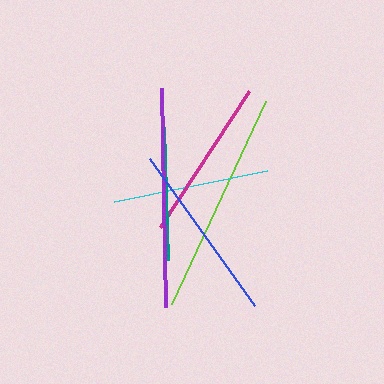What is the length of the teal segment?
The teal segment is approximately 133 pixels long.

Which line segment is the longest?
The lime line is the longest at approximately 224 pixels.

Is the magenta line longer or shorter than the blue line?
The blue line is longer than the magenta line.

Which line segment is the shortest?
The teal line is the shortest at approximately 133 pixels.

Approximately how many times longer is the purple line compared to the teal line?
The purple line is approximately 1.6 times the length of the teal line.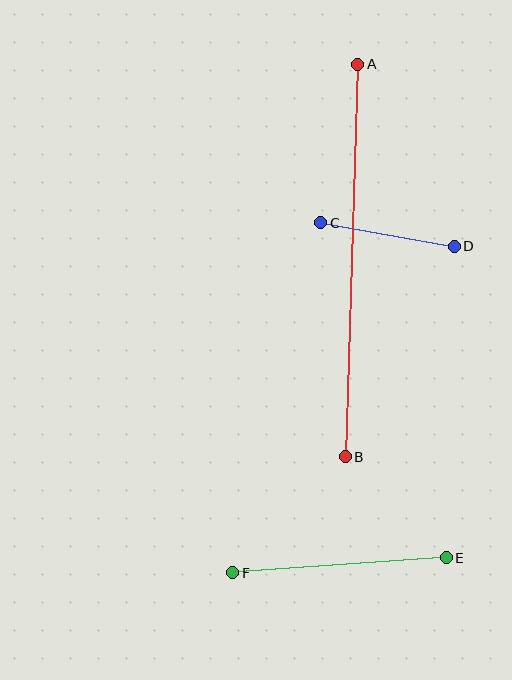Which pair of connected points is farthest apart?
Points A and B are farthest apart.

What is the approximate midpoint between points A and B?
The midpoint is at approximately (351, 260) pixels.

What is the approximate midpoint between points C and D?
The midpoint is at approximately (387, 235) pixels.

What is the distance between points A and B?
The distance is approximately 393 pixels.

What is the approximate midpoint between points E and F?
The midpoint is at approximately (340, 565) pixels.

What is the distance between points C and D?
The distance is approximately 135 pixels.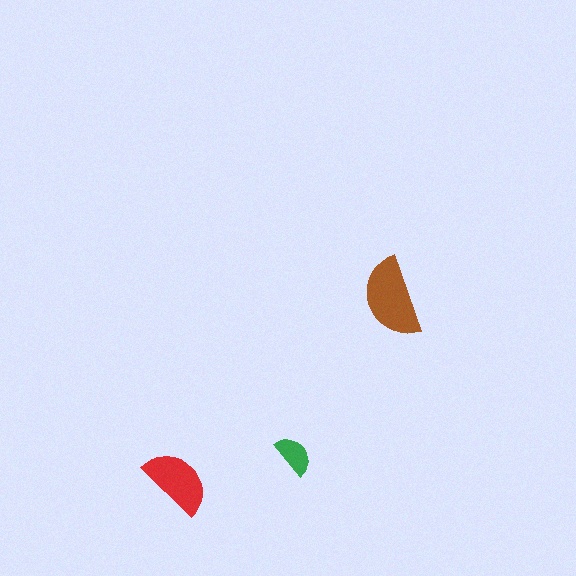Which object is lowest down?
The red semicircle is bottommost.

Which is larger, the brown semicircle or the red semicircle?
The brown one.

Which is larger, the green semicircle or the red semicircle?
The red one.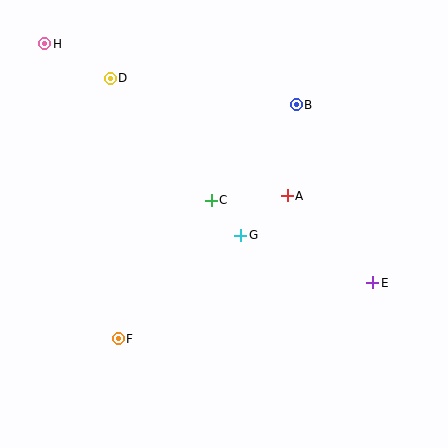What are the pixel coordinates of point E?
Point E is at (373, 283).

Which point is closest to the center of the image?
Point G at (241, 235) is closest to the center.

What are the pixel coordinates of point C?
Point C is at (211, 200).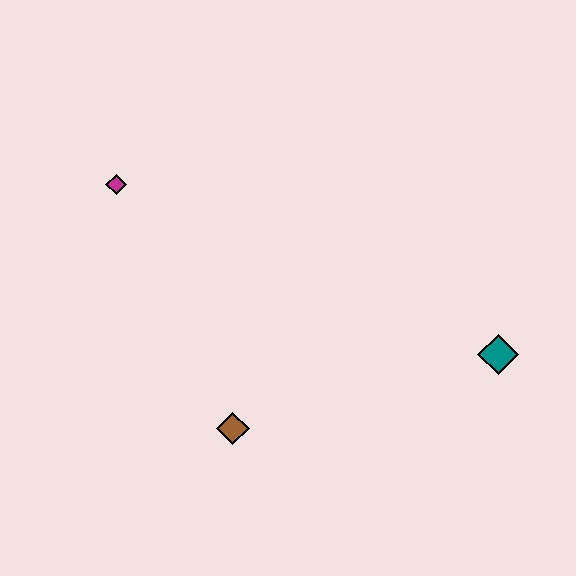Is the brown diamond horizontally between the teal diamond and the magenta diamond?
Yes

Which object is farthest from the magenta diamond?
The teal diamond is farthest from the magenta diamond.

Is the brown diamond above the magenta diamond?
No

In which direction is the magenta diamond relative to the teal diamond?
The magenta diamond is to the left of the teal diamond.